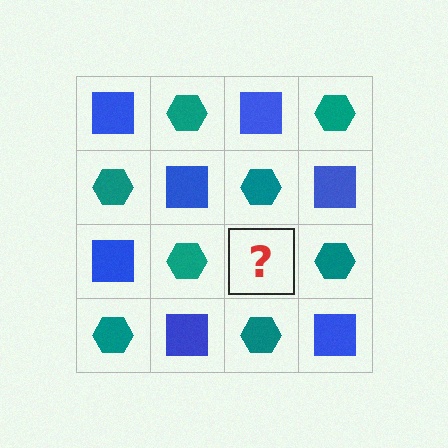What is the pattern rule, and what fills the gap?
The rule is that it alternates blue square and teal hexagon in a checkerboard pattern. The gap should be filled with a blue square.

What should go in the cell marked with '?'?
The missing cell should contain a blue square.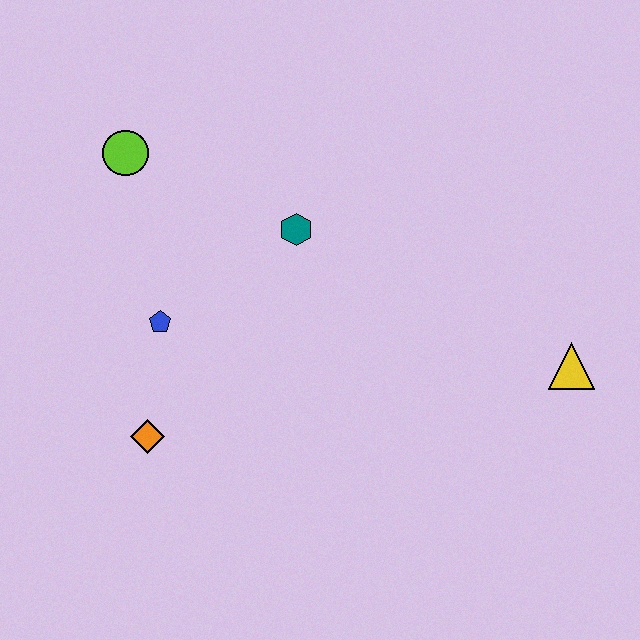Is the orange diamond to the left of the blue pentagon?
Yes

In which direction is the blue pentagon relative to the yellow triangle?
The blue pentagon is to the left of the yellow triangle.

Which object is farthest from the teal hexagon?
The yellow triangle is farthest from the teal hexagon.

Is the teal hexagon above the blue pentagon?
Yes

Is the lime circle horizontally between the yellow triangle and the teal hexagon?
No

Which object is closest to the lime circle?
The blue pentagon is closest to the lime circle.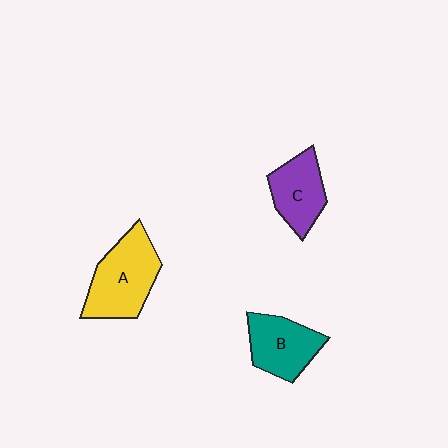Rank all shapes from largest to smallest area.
From largest to smallest: A (yellow), B (teal), C (purple).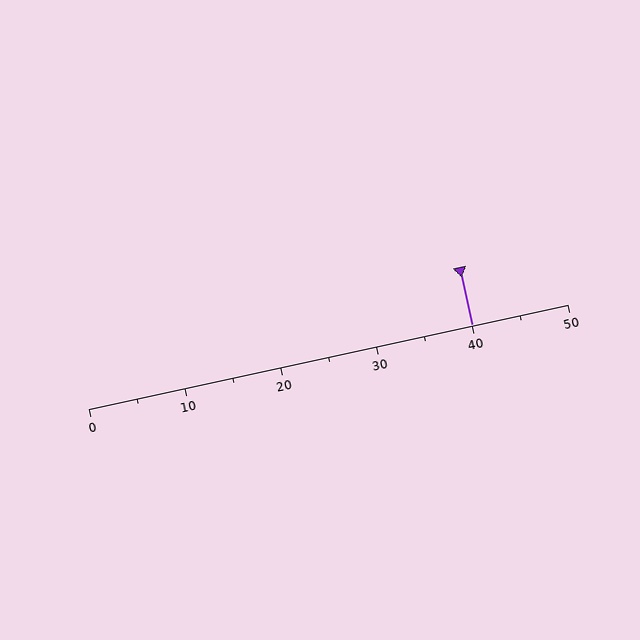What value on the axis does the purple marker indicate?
The marker indicates approximately 40.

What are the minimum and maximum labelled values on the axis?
The axis runs from 0 to 50.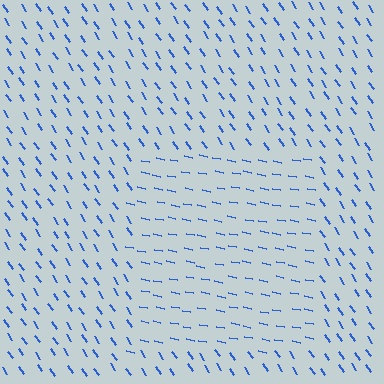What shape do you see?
I see a rectangle.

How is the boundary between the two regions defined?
The boundary is defined purely by a change in line orientation (approximately 45 degrees difference). All lines are the same color and thickness.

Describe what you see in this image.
The image is filled with small blue line segments. A rectangle region in the image has lines oriented differently from the surrounding lines, creating a visible texture boundary.